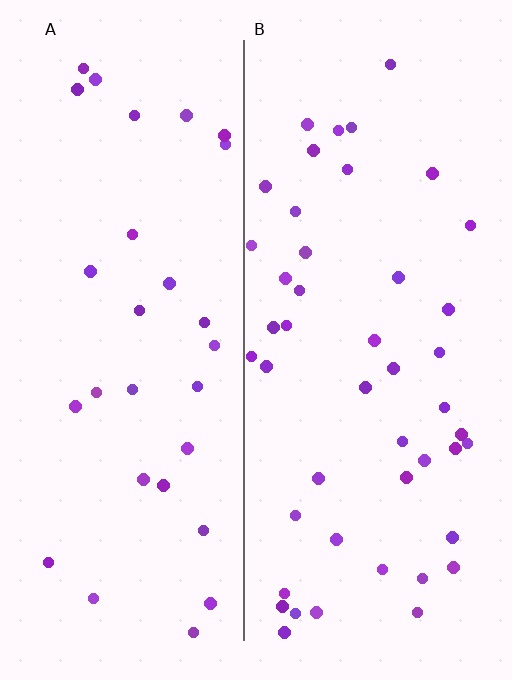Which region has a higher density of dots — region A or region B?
B (the right).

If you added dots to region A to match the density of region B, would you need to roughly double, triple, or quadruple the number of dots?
Approximately double.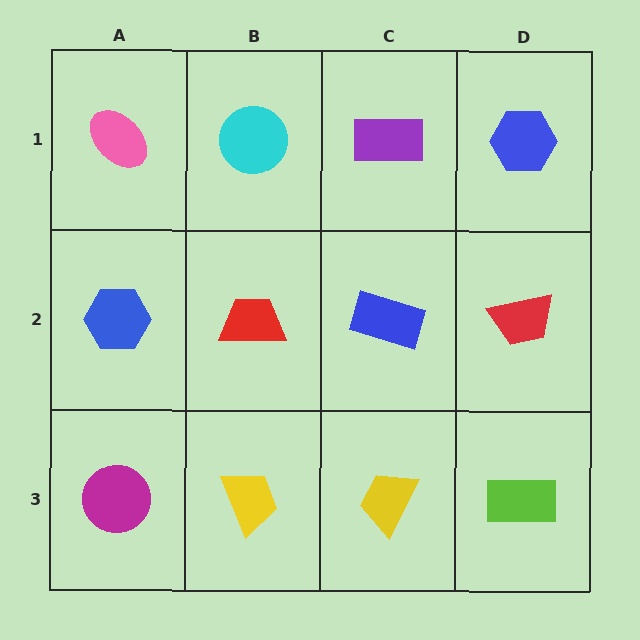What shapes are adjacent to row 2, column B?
A cyan circle (row 1, column B), a yellow trapezoid (row 3, column B), a blue hexagon (row 2, column A), a blue rectangle (row 2, column C).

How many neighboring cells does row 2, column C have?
4.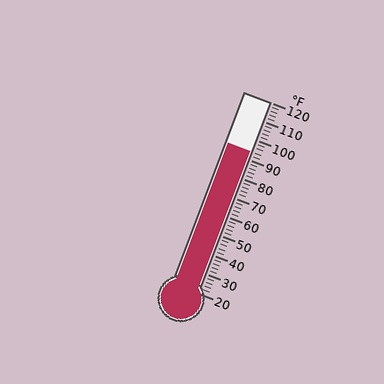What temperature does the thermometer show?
The thermometer shows approximately 94°F.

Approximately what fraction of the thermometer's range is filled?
The thermometer is filled to approximately 75% of its range.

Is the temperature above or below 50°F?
The temperature is above 50°F.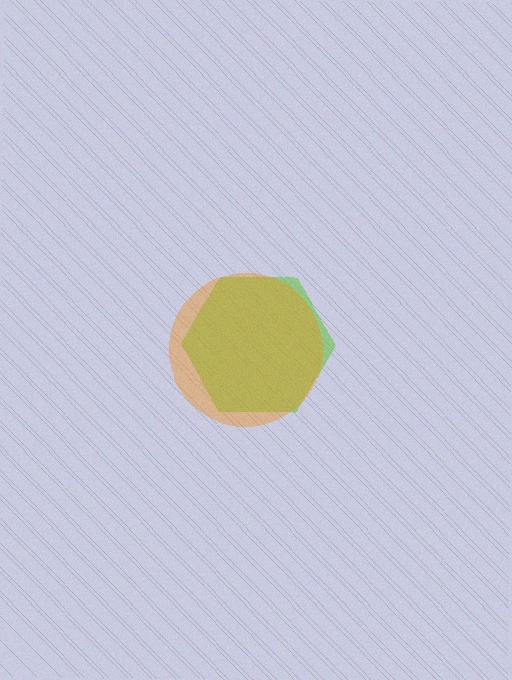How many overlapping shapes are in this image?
There are 2 overlapping shapes in the image.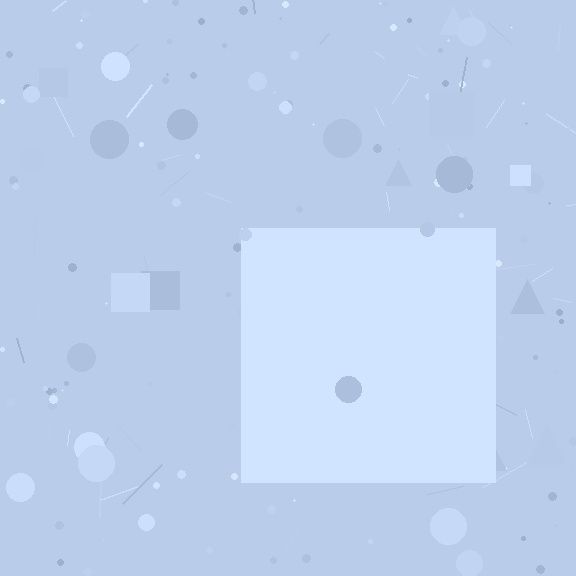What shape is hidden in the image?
A square is hidden in the image.